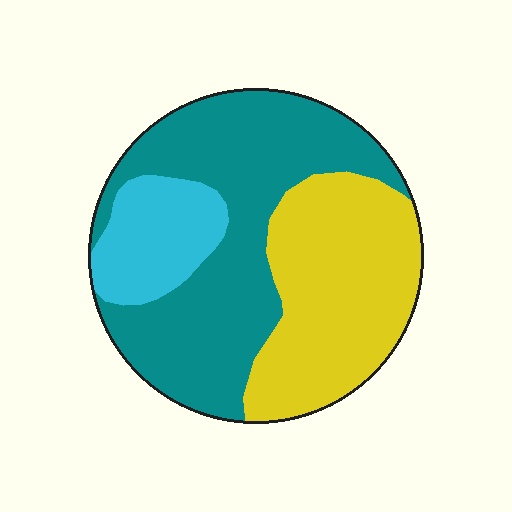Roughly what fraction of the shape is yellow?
Yellow covers about 35% of the shape.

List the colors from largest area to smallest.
From largest to smallest: teal, yellow, cyan.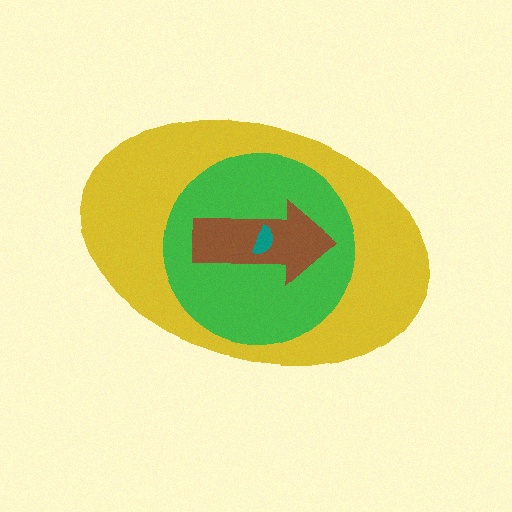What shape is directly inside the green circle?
The brown arrow.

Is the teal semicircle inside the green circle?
Yes.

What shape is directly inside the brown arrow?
The teal semicircle.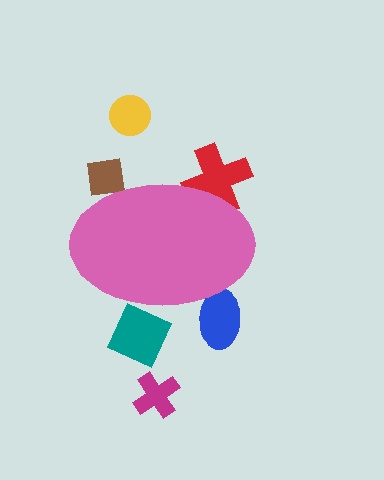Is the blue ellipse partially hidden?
Yes, the blue ellipse is partially hidden behind the pink ellipse.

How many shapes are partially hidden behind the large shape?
4 shapes are partially hidden.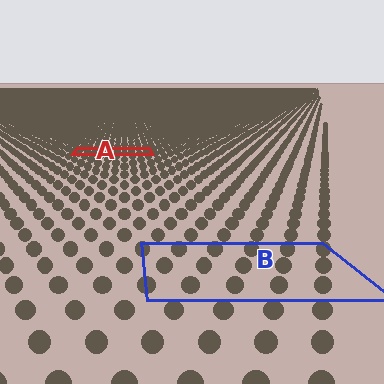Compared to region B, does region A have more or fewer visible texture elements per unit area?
Region A has more texture elements per unit area — they are packed more densely because it is farther away.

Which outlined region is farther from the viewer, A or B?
Region A is farther from the viewer — the texture elements inside it appear smaller and more densely packed.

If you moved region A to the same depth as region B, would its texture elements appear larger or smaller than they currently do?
They would appear larger. At a closer depth, the same texture elements are projected at a bigger on-screen size.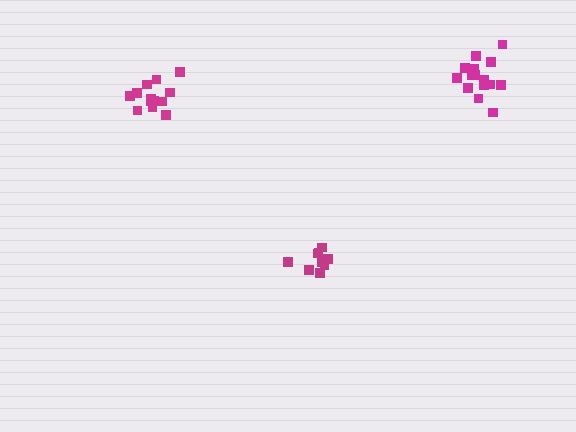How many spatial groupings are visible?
There are 3 spatial groupings.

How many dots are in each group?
Group 1: 14 dots, Group 2: 15 dots, Group 3: 10 dots (39 total).